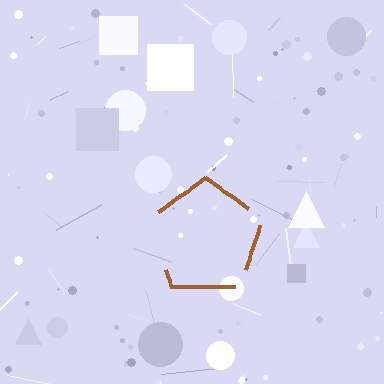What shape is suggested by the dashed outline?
The dashed outline suggests a pentagon.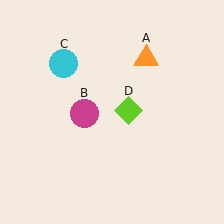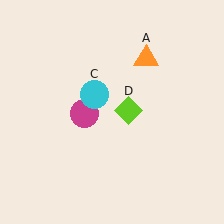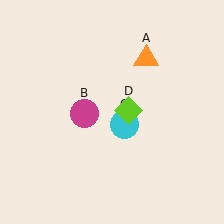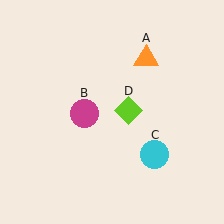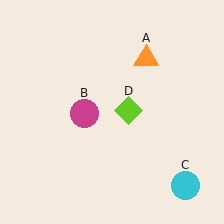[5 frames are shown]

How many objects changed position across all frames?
1 object changed position: cyan circle (object C).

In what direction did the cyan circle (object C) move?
The cyan circle (object C) moved down and to the right.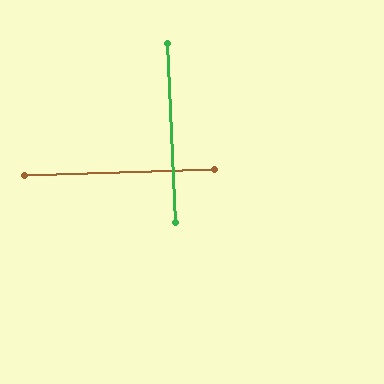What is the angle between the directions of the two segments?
Approximately 89 degrees.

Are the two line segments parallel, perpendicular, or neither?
Perpendicular — they meet at approximately 89°.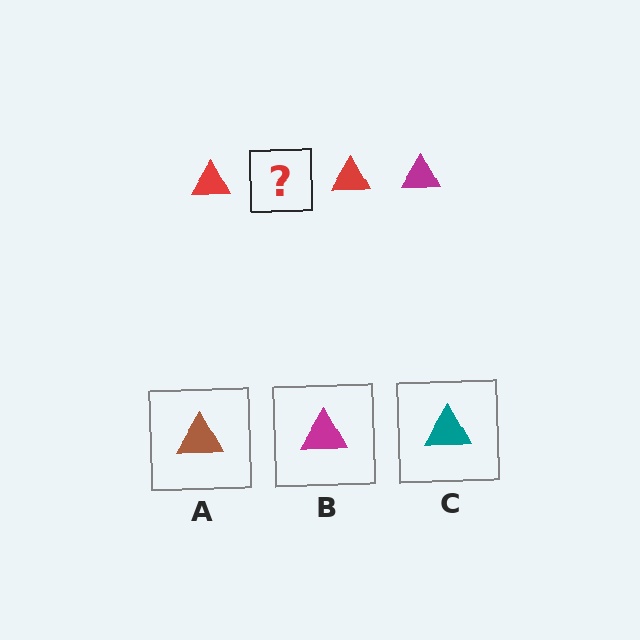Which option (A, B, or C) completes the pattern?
B.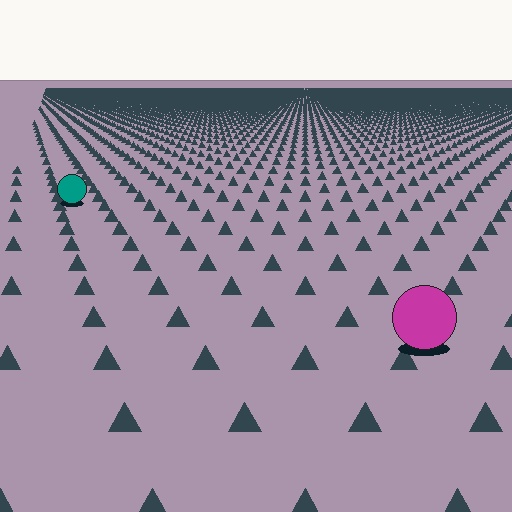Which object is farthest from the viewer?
The teal circle is farthest from the viewer. It appears smaller and the ground texture around it is denser.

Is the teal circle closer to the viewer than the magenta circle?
No. The magenta circle is closer — you can tell from the texture gradient: the ground texture is coarser near it.